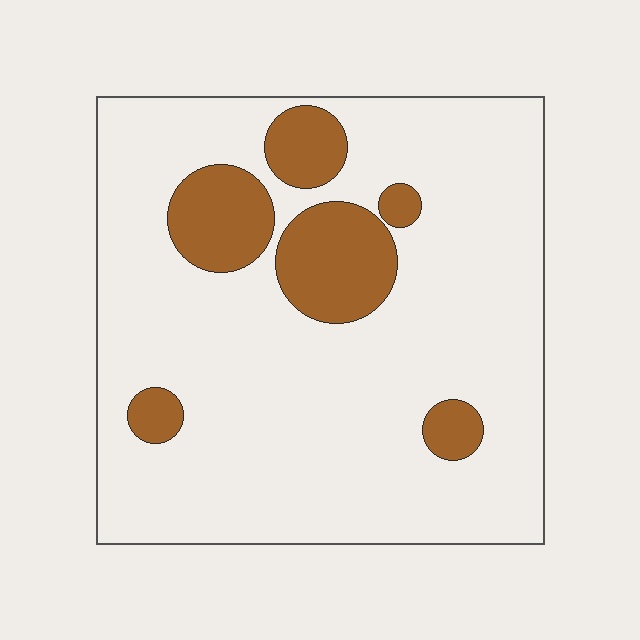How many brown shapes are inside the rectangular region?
6.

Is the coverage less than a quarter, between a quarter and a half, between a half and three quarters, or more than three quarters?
Less than a quarter.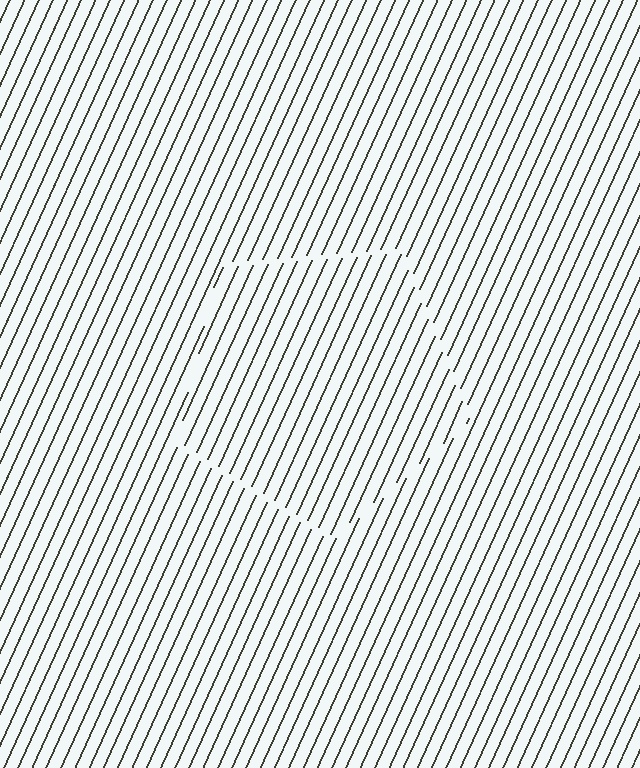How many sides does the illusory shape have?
5 sides — the line-ends trace a pentagon.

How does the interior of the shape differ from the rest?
The interior of the shape contains the same grating, shifted by half a period — the contour is defined by the phase discontinuity where line-ends from the inner and outer gratings abut.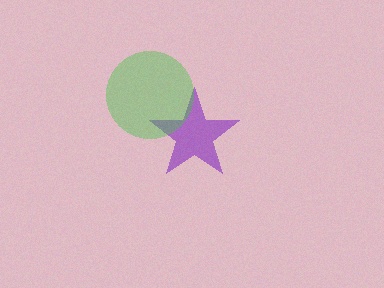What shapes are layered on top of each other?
The layered shapes are: a purple star, a green circle.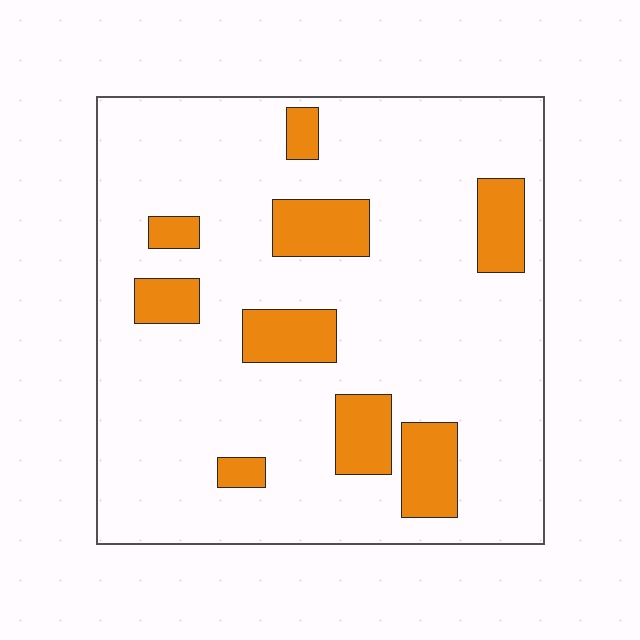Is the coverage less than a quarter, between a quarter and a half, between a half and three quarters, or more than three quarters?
Less than a quarter.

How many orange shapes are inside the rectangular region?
9.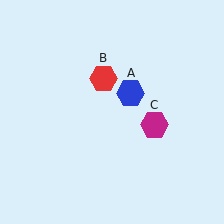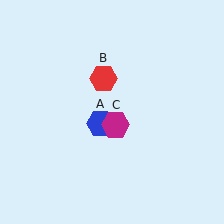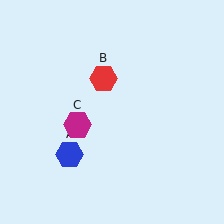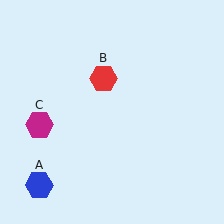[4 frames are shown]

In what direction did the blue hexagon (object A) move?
The blue hexagon (object A) moved down and to the left.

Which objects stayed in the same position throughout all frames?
Red hexagon (object B) remained stationary.